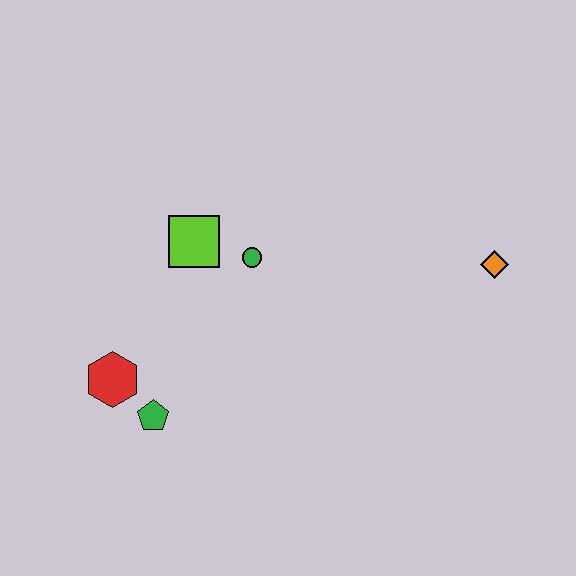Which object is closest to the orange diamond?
The green circle is closest to the orange diamond.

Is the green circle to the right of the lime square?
Yes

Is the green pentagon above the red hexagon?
No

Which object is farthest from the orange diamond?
The red hexagon is farthest from the orange diamond.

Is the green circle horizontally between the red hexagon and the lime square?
No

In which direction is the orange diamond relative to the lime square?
The orange diamond is to the right of the lime square.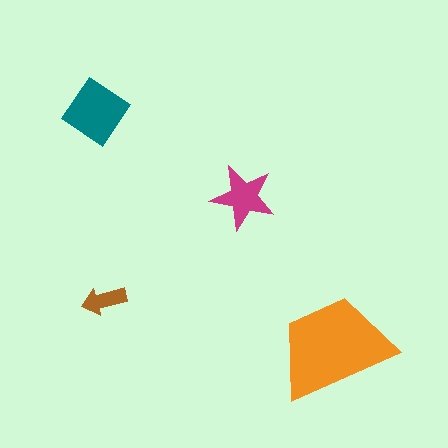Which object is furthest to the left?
The teal diamond is leftmost.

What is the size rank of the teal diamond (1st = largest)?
2nd.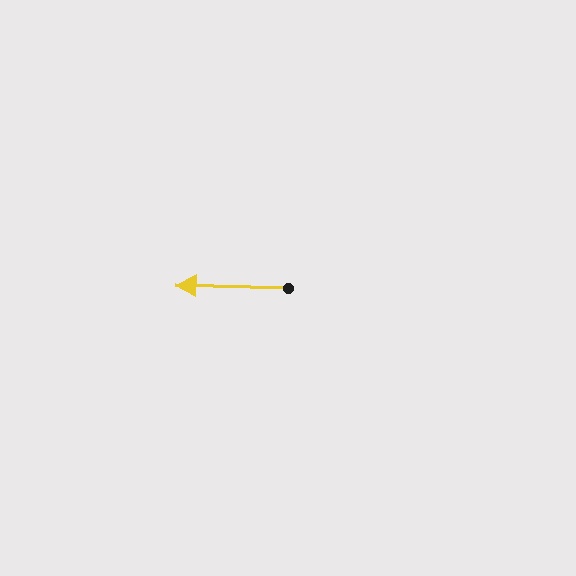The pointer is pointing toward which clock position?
Roughly 9 o'clock.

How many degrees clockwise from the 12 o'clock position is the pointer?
Approximately 271 degrees.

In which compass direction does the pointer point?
West.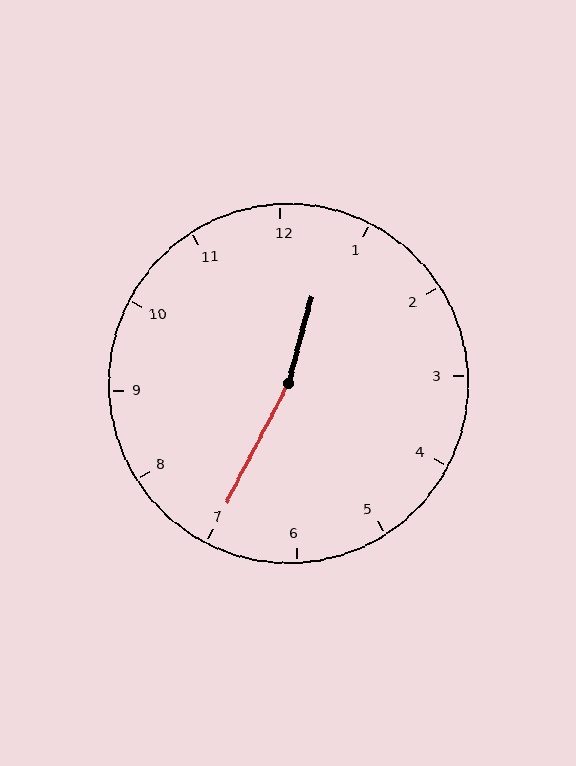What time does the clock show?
12:35.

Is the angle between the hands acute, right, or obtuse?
It is obtuse.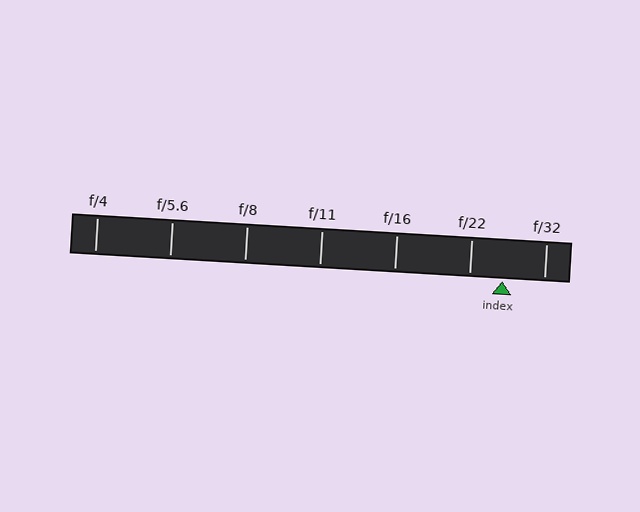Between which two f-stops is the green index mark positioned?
The index mark is between f/22 and f/32.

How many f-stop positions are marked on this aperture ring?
There are 7 f-stop positions marked.